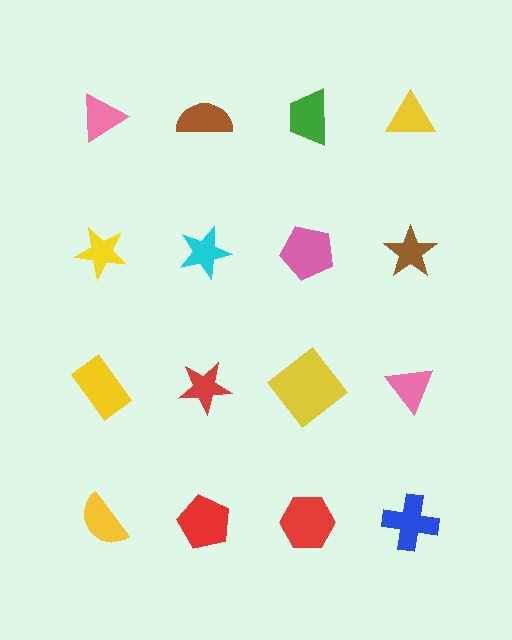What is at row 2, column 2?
A cyan star.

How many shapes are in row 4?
4 shapes.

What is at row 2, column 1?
A yellow star.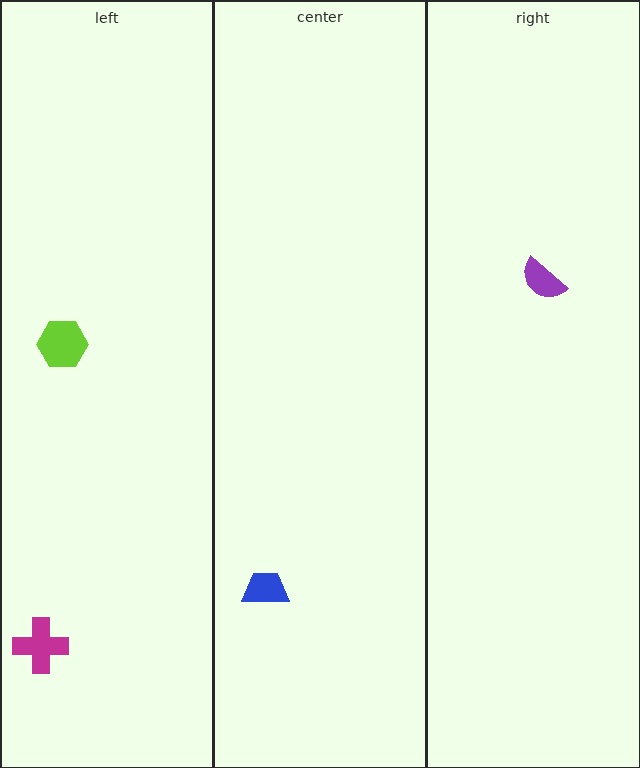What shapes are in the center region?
The blue trapezoid.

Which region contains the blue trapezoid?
The center region.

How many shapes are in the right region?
1.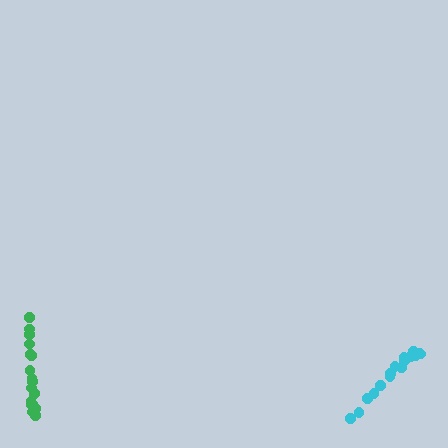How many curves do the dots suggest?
There are 2 distinct paths.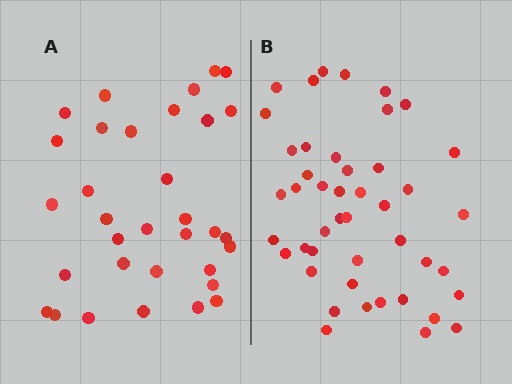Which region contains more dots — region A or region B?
Region B (the right region) has more dots.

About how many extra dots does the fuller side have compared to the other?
Region B has roughly 12 or so more dots than region A.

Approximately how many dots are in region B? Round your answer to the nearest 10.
About 40 dots. (The exact count is 45, which rounds to 40.)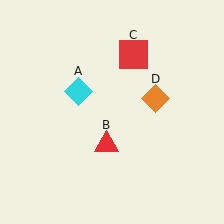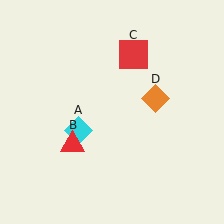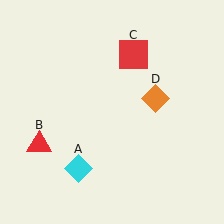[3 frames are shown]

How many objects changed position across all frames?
2 objects changed position: cyan diamond (object A), red triangle (object B).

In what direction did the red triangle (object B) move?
The red triangle (object B) moved left.